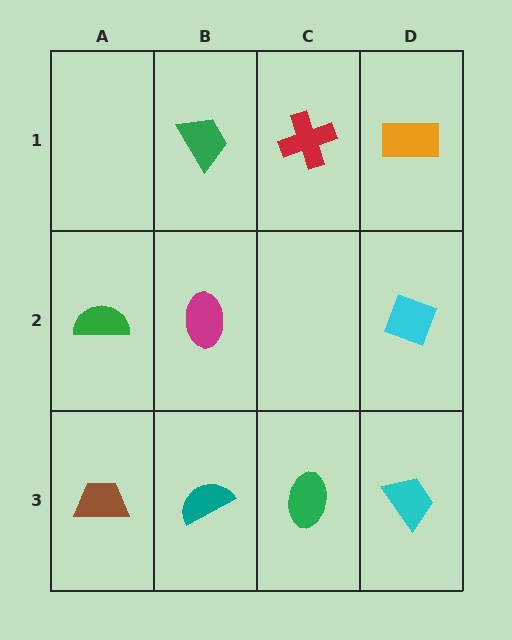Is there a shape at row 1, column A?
No, that cell is empty.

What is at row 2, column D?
A cyan diamond.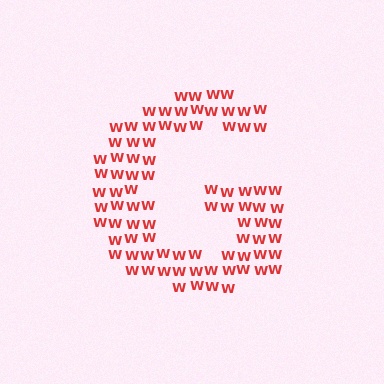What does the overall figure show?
The overall figure shows the letter G.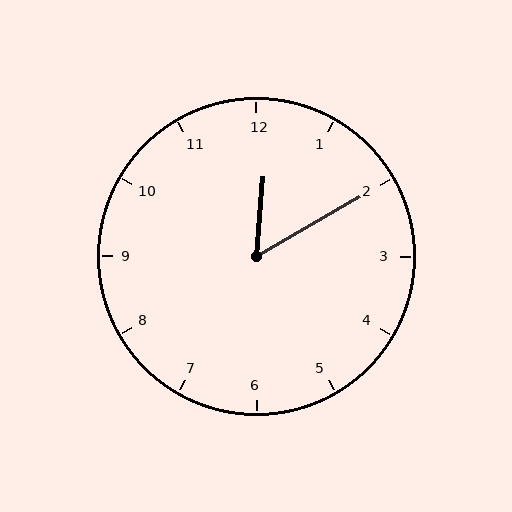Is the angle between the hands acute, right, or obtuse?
It is acute.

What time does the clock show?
12:10.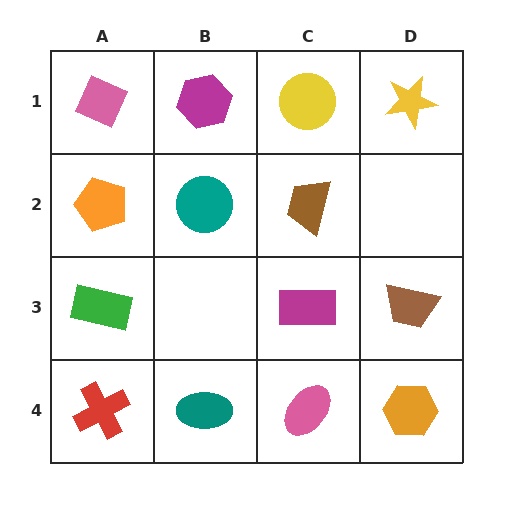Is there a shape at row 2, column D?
No, that cell is empty.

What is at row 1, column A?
A pink diamond.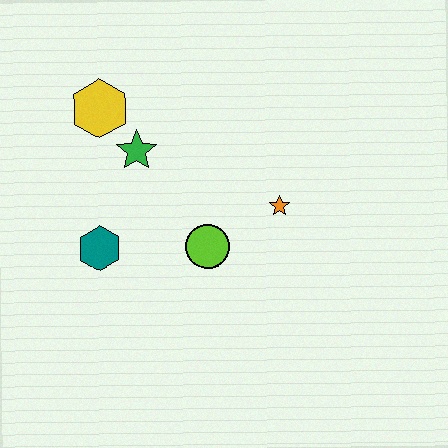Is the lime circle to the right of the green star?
Yes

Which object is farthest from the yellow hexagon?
The orange star is farthest from the yellow hexagon.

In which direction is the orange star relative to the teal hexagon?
The orange star is to the right of the teal hexagon.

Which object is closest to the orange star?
The lime circle is closest to the orange star.